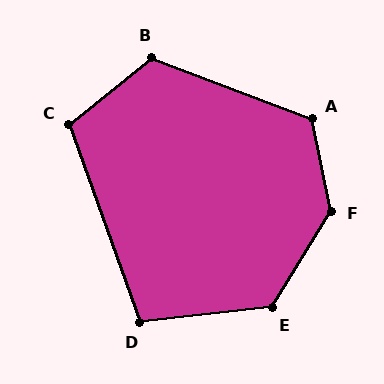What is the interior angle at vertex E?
Approximately 128 degrees (obtuse).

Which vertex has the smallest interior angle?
D, at approximately 103 degrees.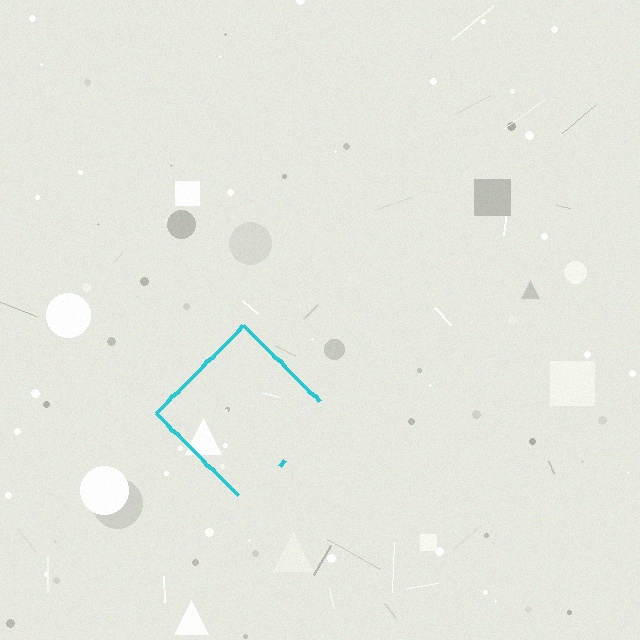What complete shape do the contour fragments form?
The contour fragments form a diamond.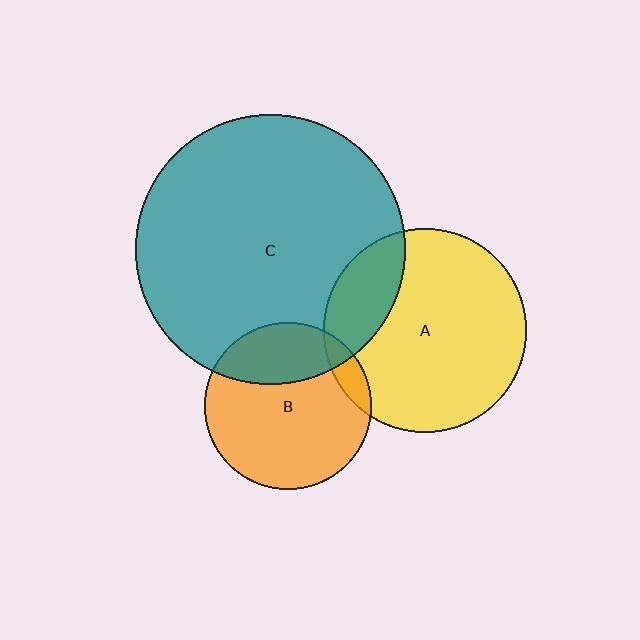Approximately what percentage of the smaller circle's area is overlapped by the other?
Approximately 10%.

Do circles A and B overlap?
Yes.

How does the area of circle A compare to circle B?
Approximately 1.5 times.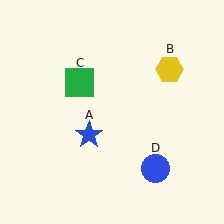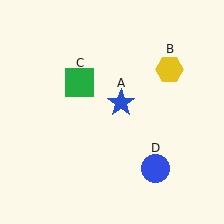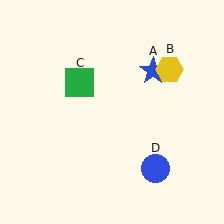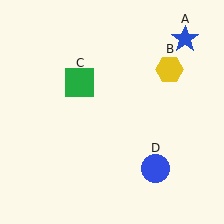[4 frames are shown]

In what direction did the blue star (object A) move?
The blue star (object A) moved up and to the right.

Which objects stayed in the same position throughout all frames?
Yellow hexagon (object B) and green square (object C) and blue circle (object D) remained stationary.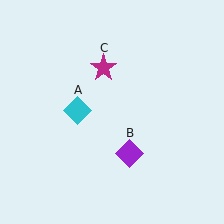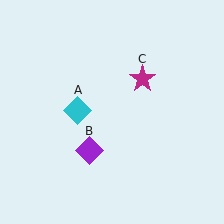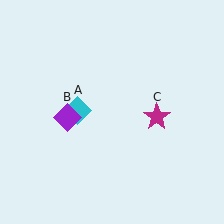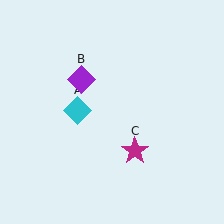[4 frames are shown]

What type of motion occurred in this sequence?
The purple diamond (object B), magenta star (object C) rotated clockwise around the center of the scene.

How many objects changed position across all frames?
2 objects changed position: purple diamond (object B), magenta star (object C).